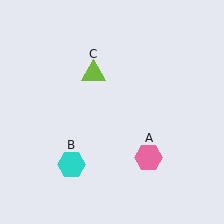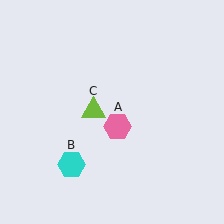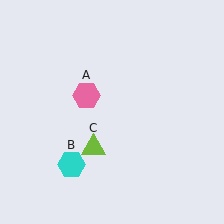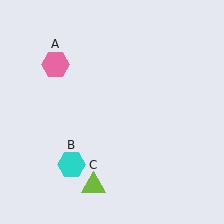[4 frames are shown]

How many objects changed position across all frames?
2 objects changed position: pink hexagon (object A), lime triangle (object C).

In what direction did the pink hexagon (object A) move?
The pink hexagon (object A) moved up and to the left.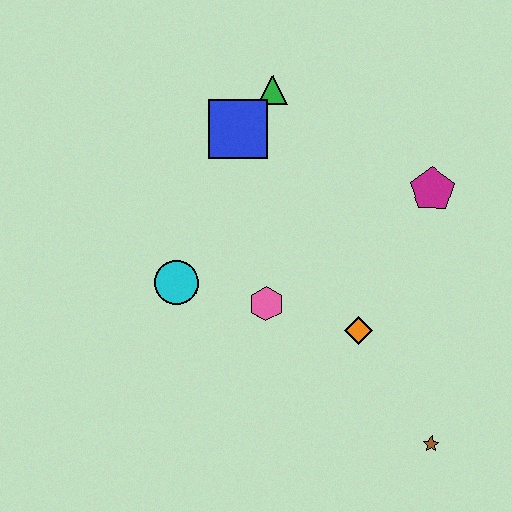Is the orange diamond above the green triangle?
No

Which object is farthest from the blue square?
The brown star is farthest from the blue square.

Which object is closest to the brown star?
The orange diamond is closest to the brown star.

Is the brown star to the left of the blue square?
No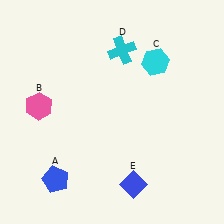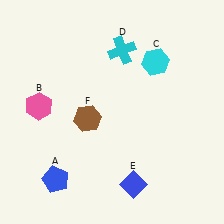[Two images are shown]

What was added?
A brown hexagon (F) was added in Image 2.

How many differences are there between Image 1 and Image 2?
There is 1 difference between the two images.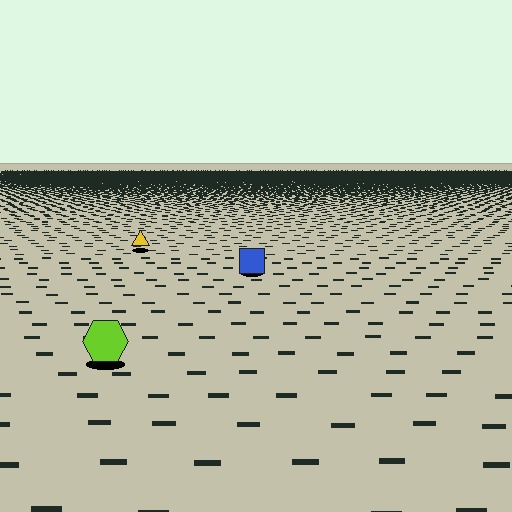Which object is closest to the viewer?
The lime hexagon is closest. The texture marks near it are larger and more spread out.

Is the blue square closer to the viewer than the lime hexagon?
No. The lime hexagon is closer — you can tell from the texture gradient: the ground texture is coarser near it.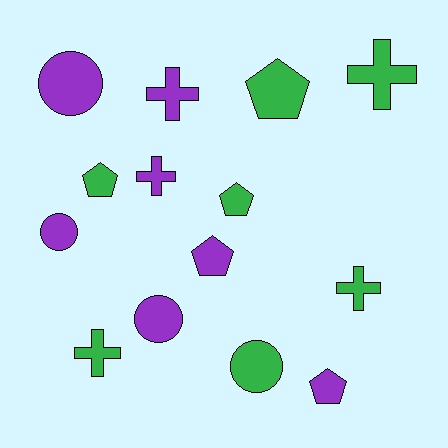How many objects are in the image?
There are 14 objects.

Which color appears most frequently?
Green, with 7 objects.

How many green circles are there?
There is 1 green circle.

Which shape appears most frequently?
Cross, with 5 objects.